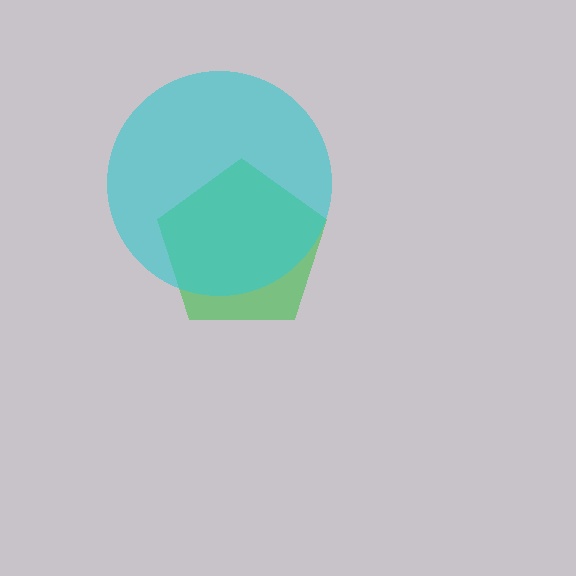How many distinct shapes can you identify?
There are 2 distinct shapes: a green pentagon, a cyan circle.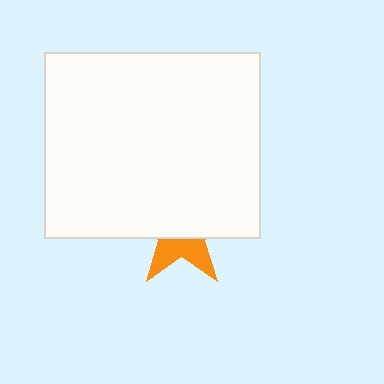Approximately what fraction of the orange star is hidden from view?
Roughly 63% of the orange star is hidden behind the white rectangle.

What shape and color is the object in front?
The object in front is a white rectangle.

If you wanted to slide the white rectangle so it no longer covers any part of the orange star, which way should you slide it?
Slide it up — that is the most direct way to separate the two shapes.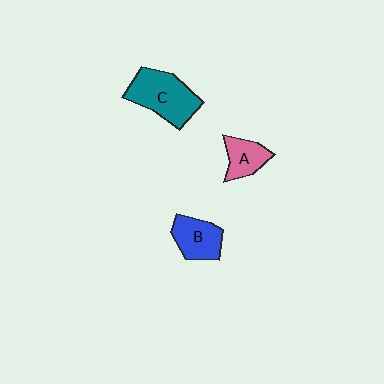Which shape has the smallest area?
Shape A (pink).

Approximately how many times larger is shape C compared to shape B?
Approximately 1.5 times.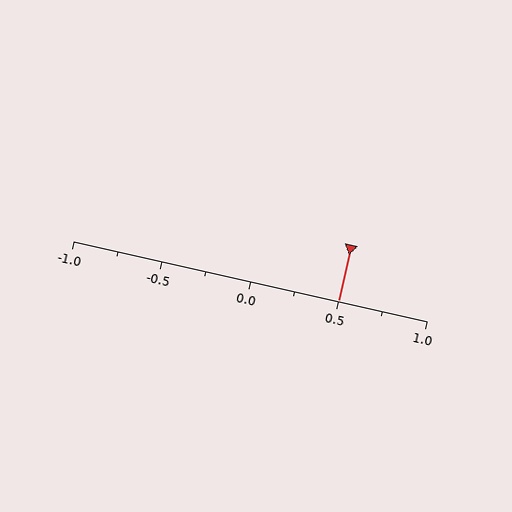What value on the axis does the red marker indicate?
The marker indicates approximately 0.5.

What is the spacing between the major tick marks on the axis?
The major ticks are spaced 0.5 apart.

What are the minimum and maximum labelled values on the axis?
The axis runs from -1.0 to 1.0.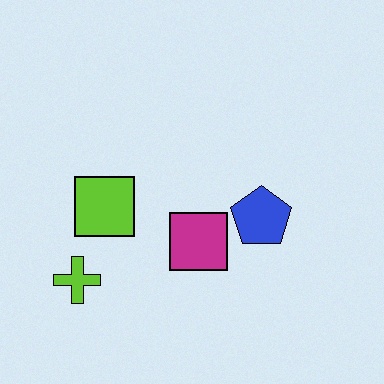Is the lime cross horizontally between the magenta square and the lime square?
No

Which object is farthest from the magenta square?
The lime cross is farthest from the magenta square.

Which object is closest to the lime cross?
The lime square is closest to the lime cross.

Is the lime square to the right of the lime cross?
Yes